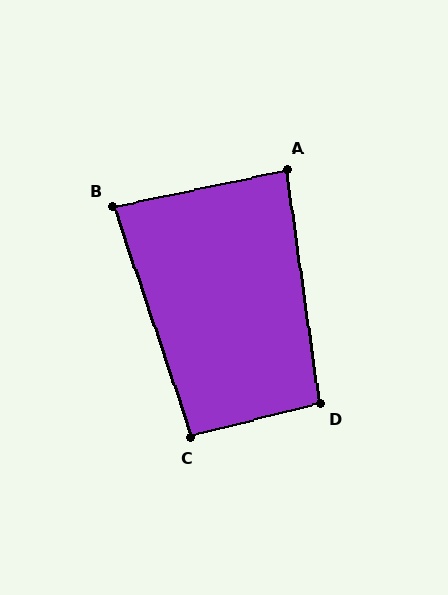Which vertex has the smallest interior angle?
B, at approximately 83 degrees.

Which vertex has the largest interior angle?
D, at approximately 97 degrees.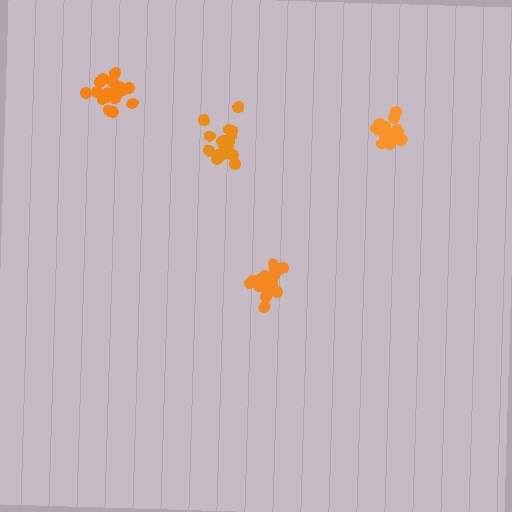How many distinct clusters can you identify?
There are 4 distinct clusters.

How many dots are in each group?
Group 1: 20 dots, Group 2: 20 dots, Group 3: 19 dots, Group 4: 19 dots (78 total).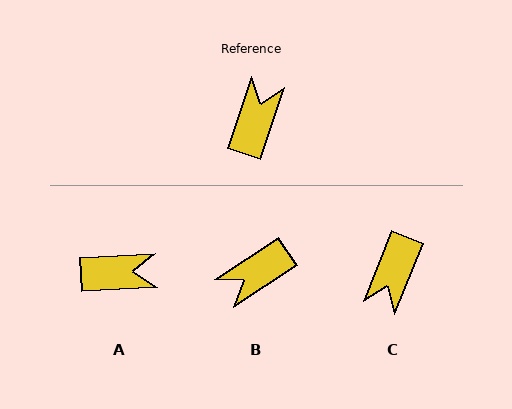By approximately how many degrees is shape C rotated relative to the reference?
Approximately 176 degrees counter-clockwise.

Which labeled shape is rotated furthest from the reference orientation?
C, about 176 degrees away.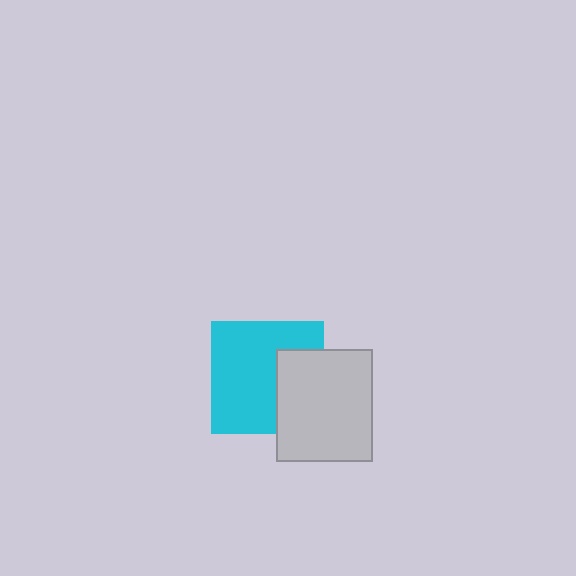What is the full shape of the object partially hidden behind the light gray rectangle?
The partially hidden object is a cyan square.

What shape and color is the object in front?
The object in front is a light gray rectangle.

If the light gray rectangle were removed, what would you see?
You would see the complete cyan square.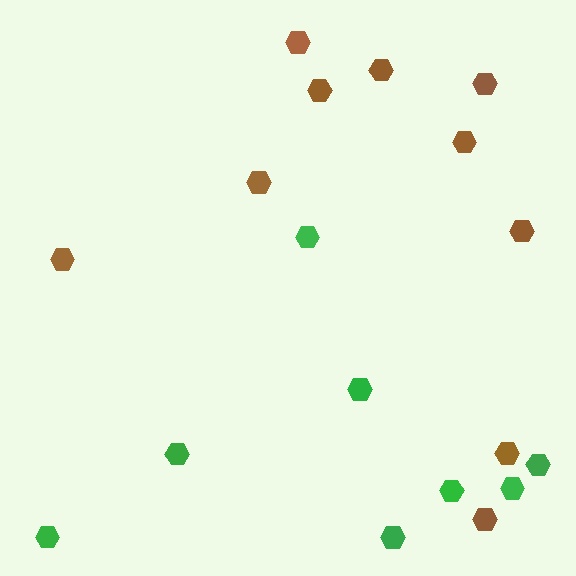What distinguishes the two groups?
There are 2 groups: one group of brown hexagons (10) and one group of green hexagons (8).